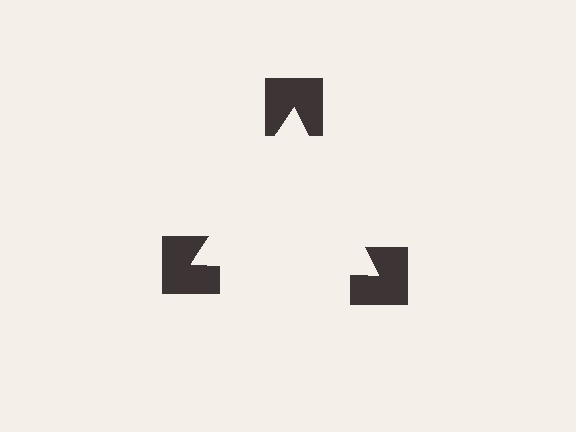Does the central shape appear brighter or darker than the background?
It typically appears slightly brighter than the background, even though no actual brightness change is drawn.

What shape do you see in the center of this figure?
An illusory triangle — its edges are inferred from the aligned wedge cuts in the notched squares, not physically drawn.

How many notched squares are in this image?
There are 3 — one at each vertex of the illusory triangle.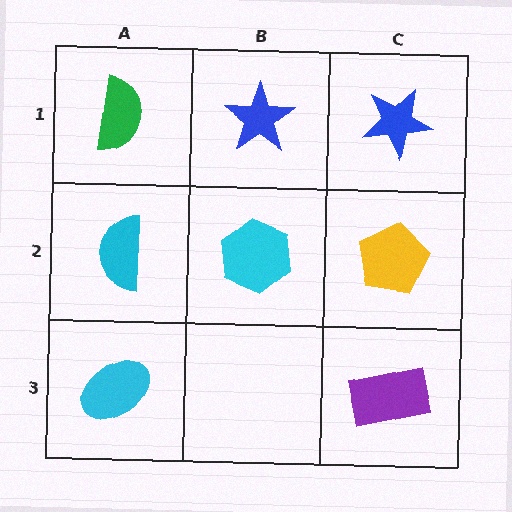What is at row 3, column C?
A purple rectangle.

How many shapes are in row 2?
3 shapes.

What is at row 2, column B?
A cyan hexagon.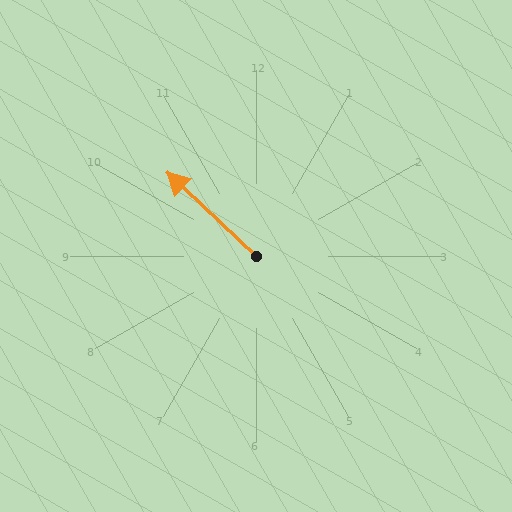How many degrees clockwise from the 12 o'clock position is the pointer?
Approximately 313 degrees.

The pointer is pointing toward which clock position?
Roughly 10 o'clock.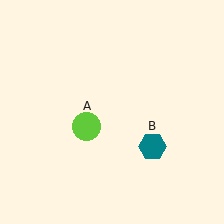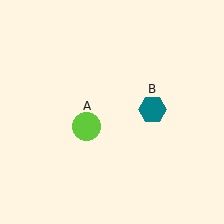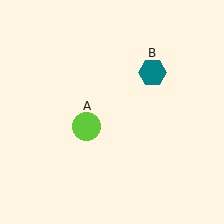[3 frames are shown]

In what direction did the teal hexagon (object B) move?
The teal hexagon (object B) moved up.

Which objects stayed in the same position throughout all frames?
Lime circle (object A) remained stationary.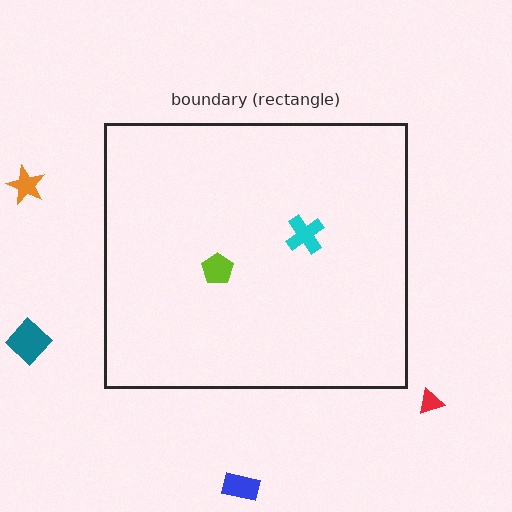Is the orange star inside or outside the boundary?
Outside.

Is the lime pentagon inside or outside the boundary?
Inside.